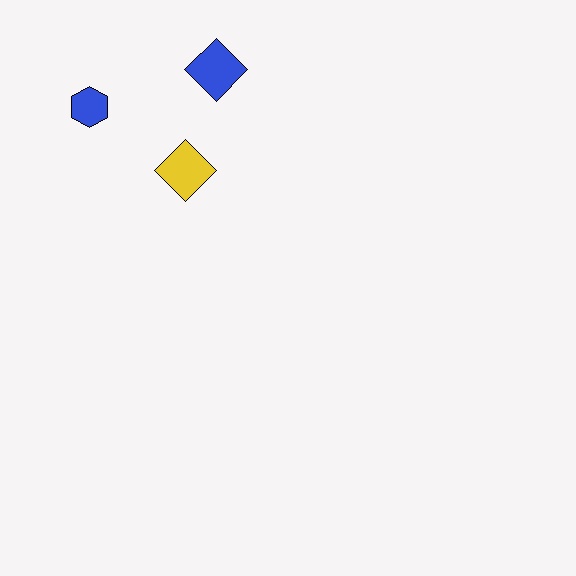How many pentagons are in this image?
There are no pentagons.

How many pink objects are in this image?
There are no pink objects.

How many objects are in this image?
There are 3 objects.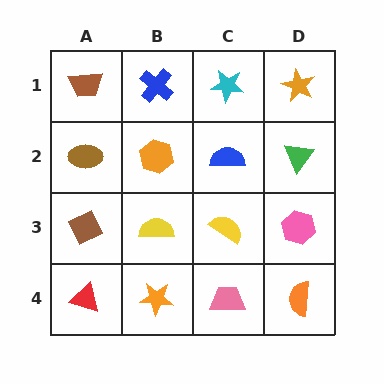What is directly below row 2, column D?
A pink hexagon.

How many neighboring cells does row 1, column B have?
3.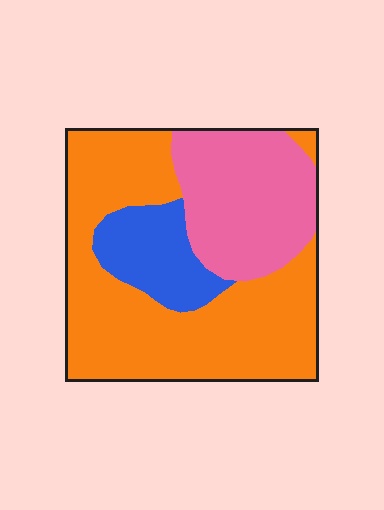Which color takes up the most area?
Orange, at roughly 55%.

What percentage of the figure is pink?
Pink covers 29% of the figure.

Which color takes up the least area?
Blue, at roughly 15%.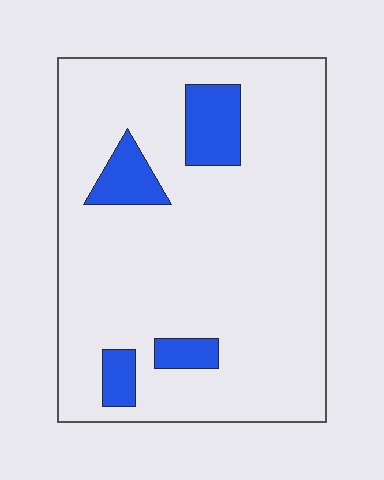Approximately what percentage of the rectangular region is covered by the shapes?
Approximately 10%.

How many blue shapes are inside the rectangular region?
4.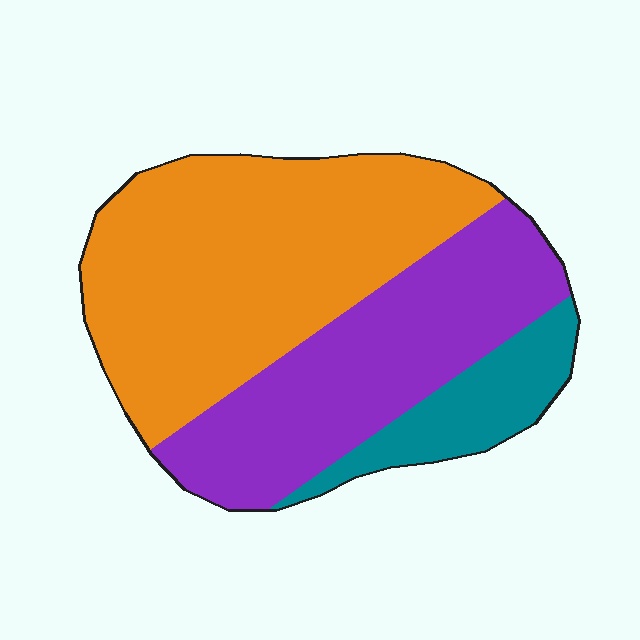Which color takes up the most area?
Orange, at roughly 50%.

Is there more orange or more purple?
Orange.